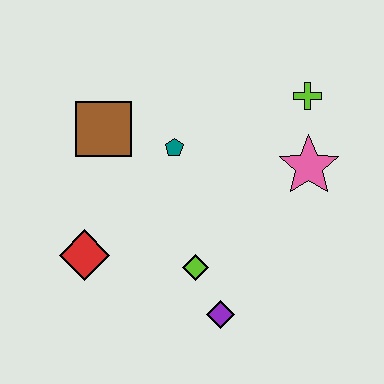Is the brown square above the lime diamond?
Yes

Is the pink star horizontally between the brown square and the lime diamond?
No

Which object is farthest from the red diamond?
The lime cross is farthest from the red diamond.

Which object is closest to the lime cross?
The pink star is closest to the lime cross.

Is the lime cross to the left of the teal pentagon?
No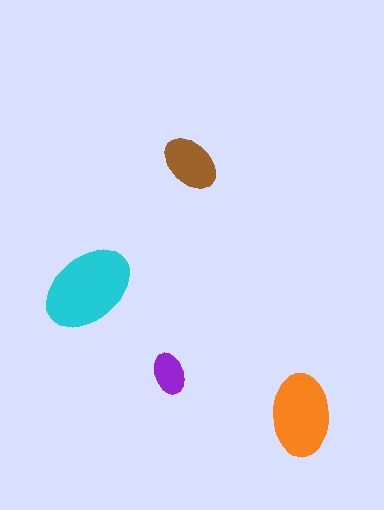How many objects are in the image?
There are 4 objects in the image.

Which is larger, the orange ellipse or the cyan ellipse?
The cyan one.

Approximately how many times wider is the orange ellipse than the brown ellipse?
About 1.5 times wider.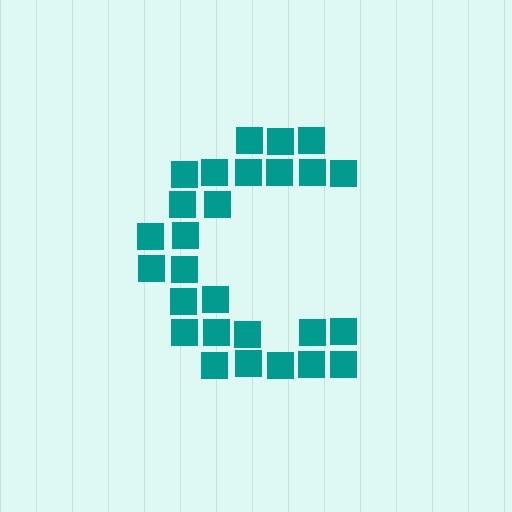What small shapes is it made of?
It is made of small squares.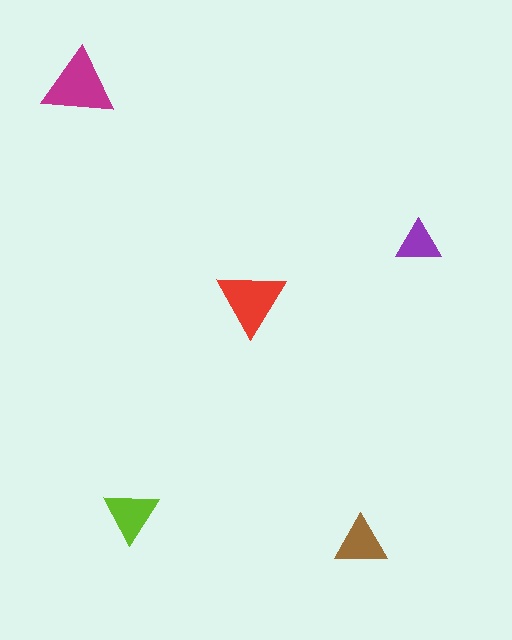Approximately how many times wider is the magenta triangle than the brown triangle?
About 1.5 times wider.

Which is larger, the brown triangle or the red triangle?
The red one.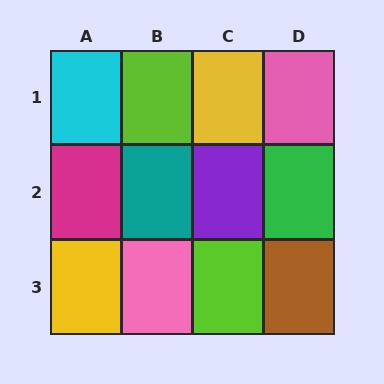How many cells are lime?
2 cells are lime.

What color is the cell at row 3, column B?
Pink.